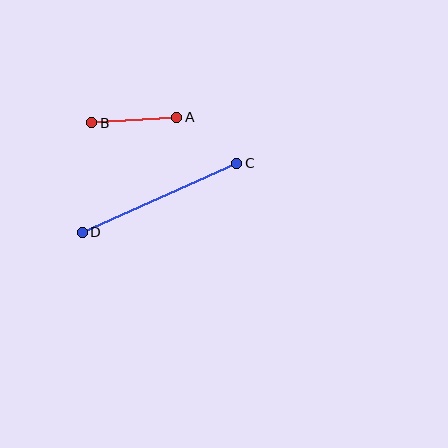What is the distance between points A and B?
The distance is approximately 85 pixels.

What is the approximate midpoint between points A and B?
The midpoint is at approximately (134, 120) pixels.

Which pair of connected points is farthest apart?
Points C and D are farthest apart.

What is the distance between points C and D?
The distance is approximately 169 pixels.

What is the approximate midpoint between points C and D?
The midpoint is at approximately (160, 198) pixels.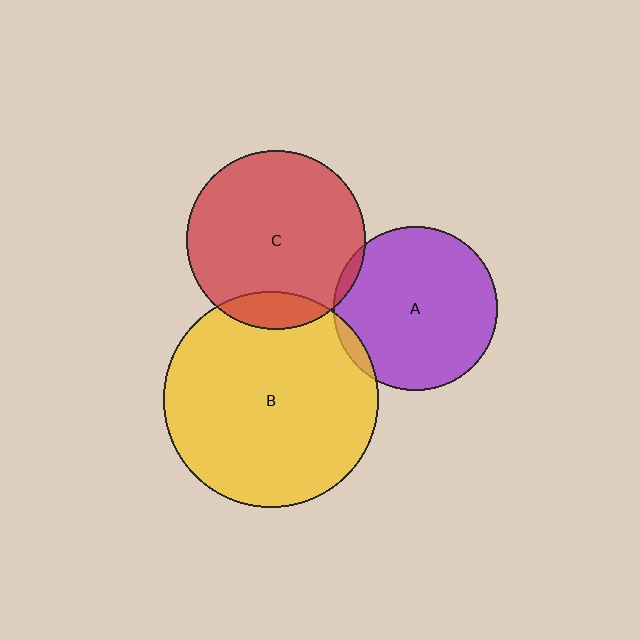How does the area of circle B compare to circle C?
Approximately 1.5 times.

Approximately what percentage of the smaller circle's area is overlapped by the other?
Approximately 5%.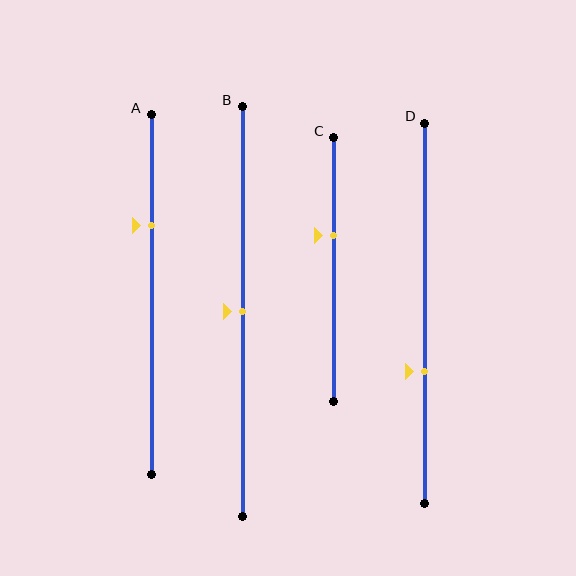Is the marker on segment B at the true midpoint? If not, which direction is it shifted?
Yes, the marker on segment B is at the true midpoint.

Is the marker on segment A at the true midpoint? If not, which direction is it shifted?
No, the marker on segment A is shifted upward by about 19% of the segment length.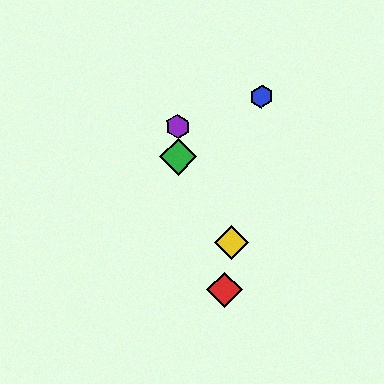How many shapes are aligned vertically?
2 shapes (the green diamond, the purple hexagon) are aligned vertically.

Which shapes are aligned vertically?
The green diamond, the purple hexagon are aligned vertically.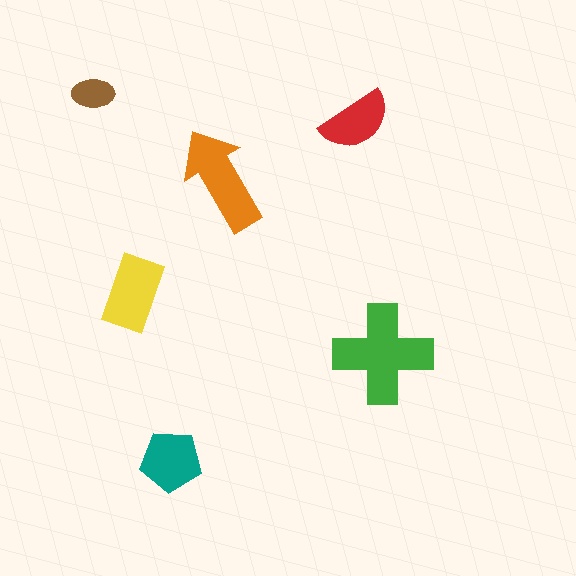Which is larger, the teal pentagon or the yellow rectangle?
The yellow rectangle.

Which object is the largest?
The green cross.